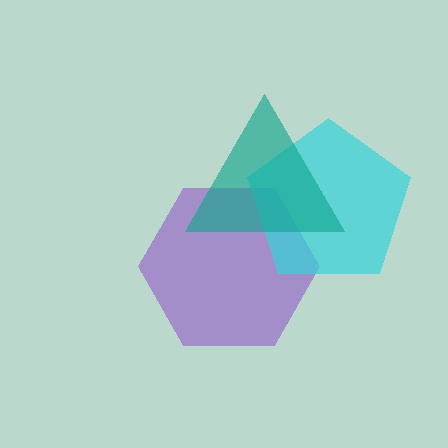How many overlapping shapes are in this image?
There are 3 overlapping shapes in the image.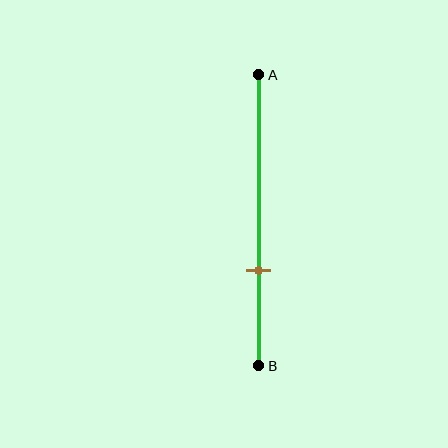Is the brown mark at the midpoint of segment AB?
No, the mark is at about 65% from A, not at the 50% midpoint.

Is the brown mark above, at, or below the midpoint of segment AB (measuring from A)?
The brown mark is below the midpoint of segment AB.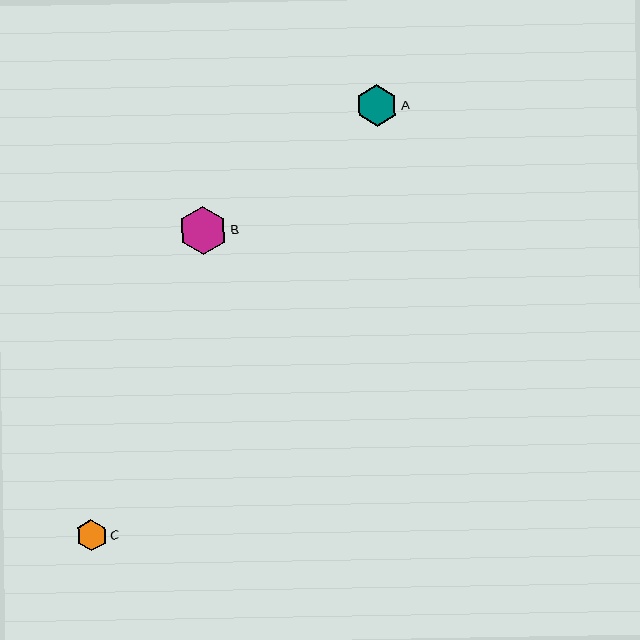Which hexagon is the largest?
Hexagon B is the largest with a size of approximately 48 pixels.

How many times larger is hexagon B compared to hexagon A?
Hexagon B is approximately 1.2 times the size of hexagon A.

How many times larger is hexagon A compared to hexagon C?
Hexagon A is approximately 1.3 times the size of hexagon C.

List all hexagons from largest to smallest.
From largest to smallest: B, A, C.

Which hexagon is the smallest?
Hexagon C is the smallest with a size of approximately 31 pixels.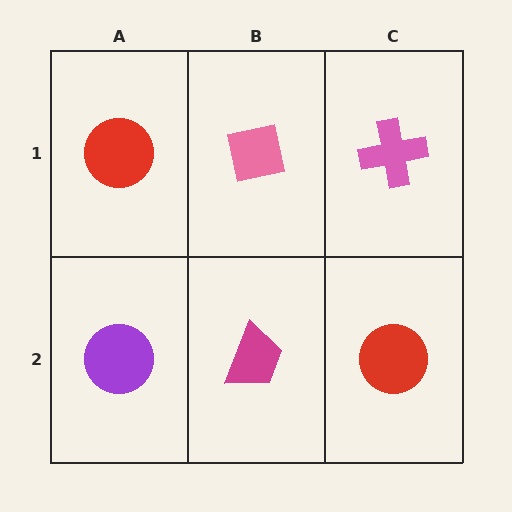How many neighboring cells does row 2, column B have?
3.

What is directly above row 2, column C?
A pink cross.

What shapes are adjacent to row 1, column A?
A purple circle (row 2, column A), a pink square (row 1, column B).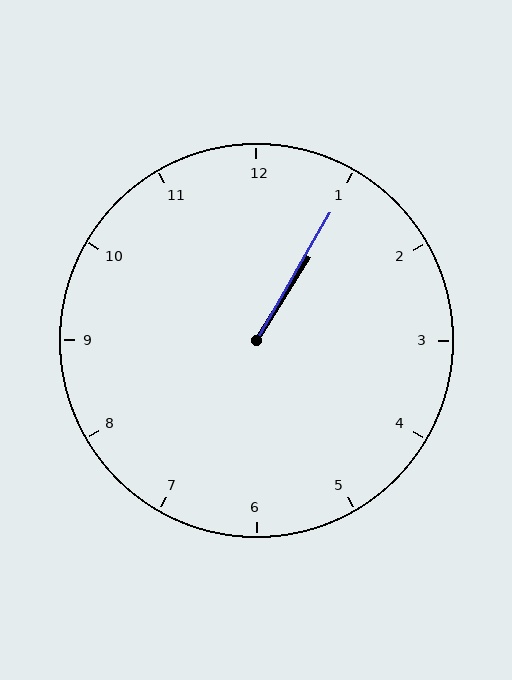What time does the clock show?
1:05.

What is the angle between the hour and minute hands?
Approximately 2 degrees.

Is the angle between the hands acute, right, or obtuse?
It is acute.